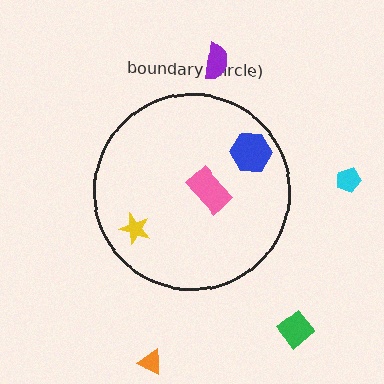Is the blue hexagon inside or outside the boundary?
Inside.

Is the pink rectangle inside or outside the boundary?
Inside.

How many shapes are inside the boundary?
3 inside, 4 outside.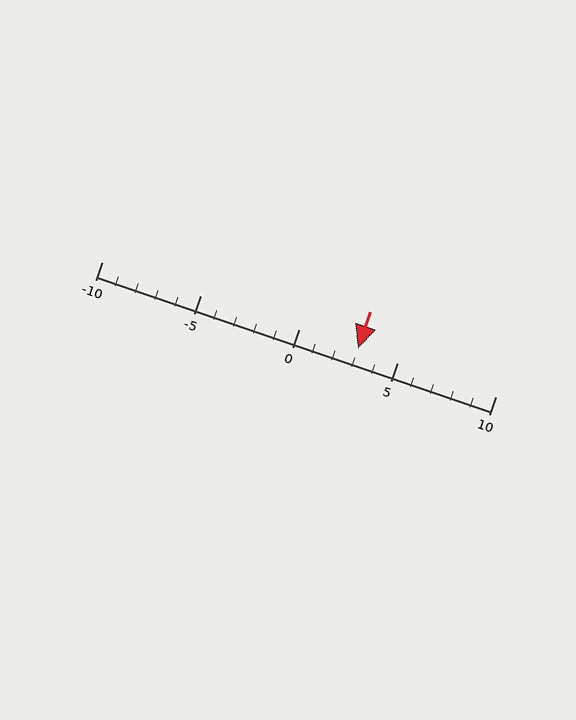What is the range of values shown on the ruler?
The ruler shows values from -10 to 10.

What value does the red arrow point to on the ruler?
The red arrow points to approximately 3.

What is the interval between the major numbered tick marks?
The major tick marks are spaced 5 units apart.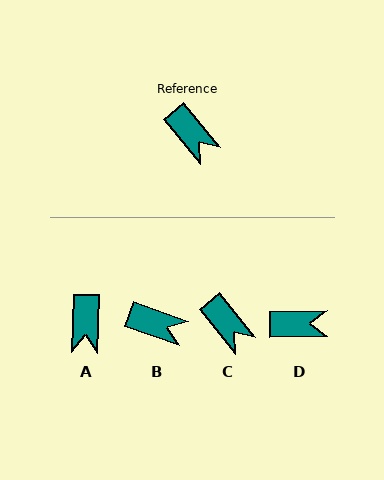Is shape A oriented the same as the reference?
No, it is off by about 41 degrees.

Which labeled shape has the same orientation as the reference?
C.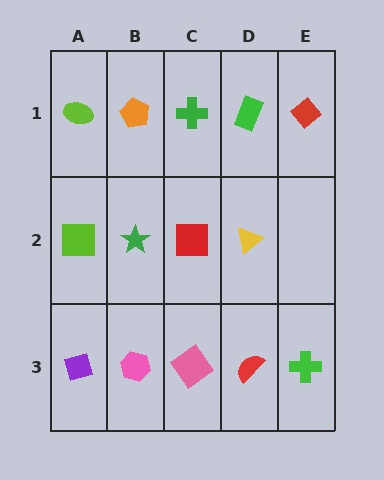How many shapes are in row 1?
5 shapes.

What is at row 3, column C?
A pink diamond.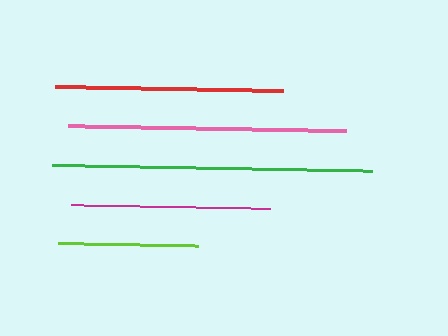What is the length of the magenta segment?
The magenta segment is approximately 199 pixels long.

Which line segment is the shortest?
The lime line is the shortest at approximately 140 pixels.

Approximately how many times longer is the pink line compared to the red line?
The pink line is approximately 1.2 times the length of the red line.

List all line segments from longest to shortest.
From longest to shortest: green, pink, red, magenta, lime.